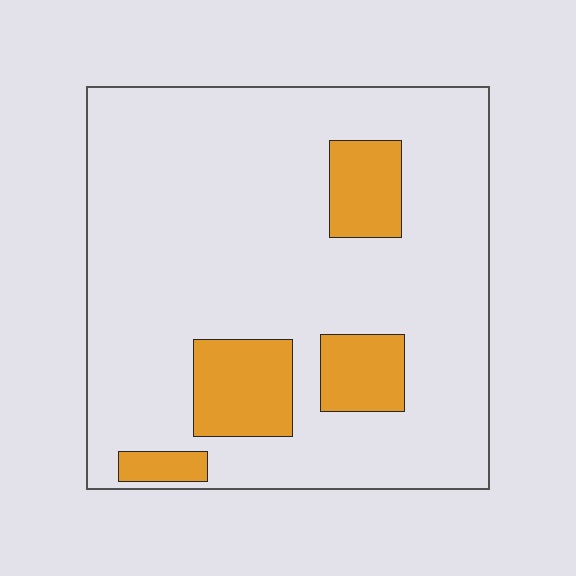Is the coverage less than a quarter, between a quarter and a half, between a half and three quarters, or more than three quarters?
Less than a quarter.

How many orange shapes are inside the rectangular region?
4.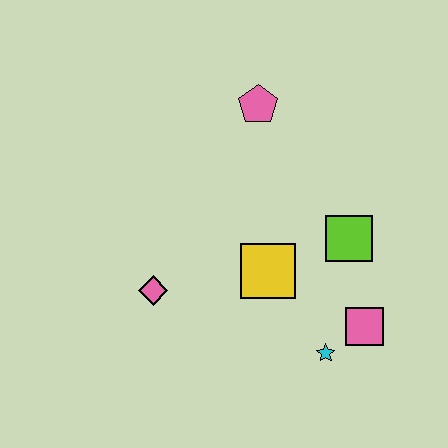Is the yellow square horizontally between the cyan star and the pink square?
No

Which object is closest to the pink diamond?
The yellow square is closest to the pink diamond.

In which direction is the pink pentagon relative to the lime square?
The pink pentagon is above the lime square.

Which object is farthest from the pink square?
The pink pentagon is farthest from the pink square.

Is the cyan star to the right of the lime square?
No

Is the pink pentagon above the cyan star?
Yes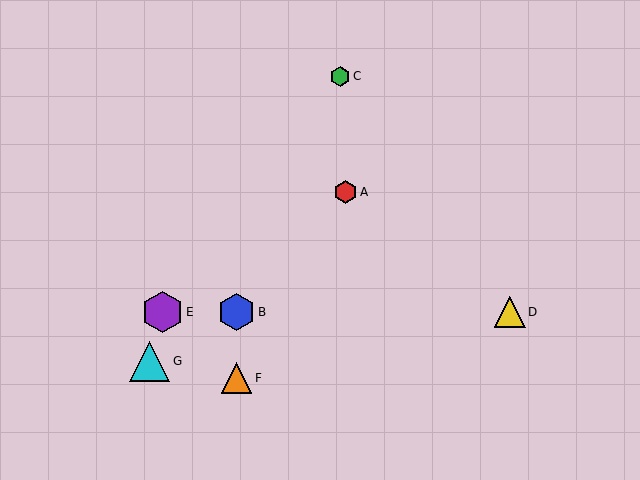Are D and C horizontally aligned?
No, D is at y≈312 and C is at y≈76.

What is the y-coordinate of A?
Object A is at y≈192.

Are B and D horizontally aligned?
Yes, both are at y≈312.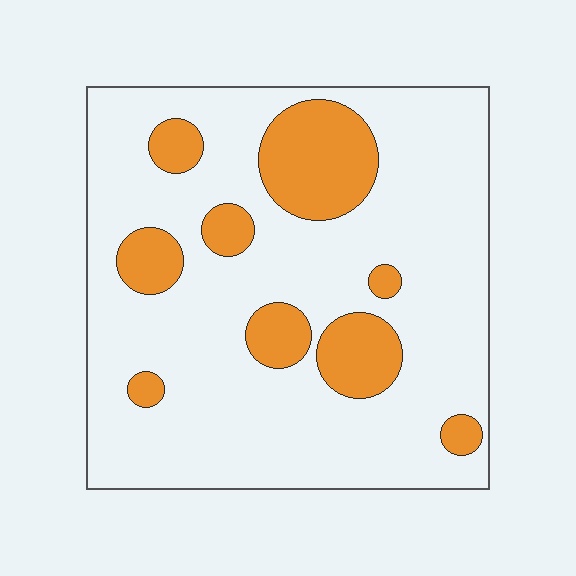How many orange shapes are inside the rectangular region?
9.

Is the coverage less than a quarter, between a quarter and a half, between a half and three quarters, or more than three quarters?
Less than a quarter.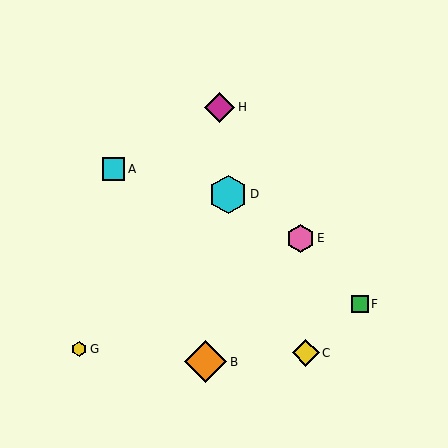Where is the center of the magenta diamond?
The center of the magenta diamond is at (220, 107).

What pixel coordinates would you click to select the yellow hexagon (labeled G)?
Click at (79, 349) to select the yellow hexagon G.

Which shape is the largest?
The orange diamond (labeled B) is the largest.